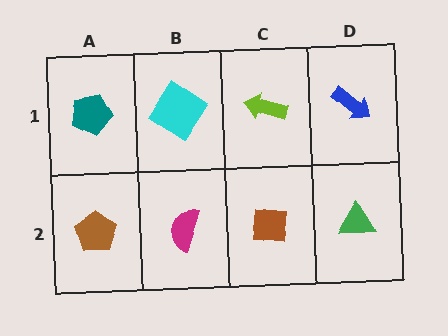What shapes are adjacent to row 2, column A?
A teal pentagon (row 1, column A), a magenta semicircle (row 2, column B).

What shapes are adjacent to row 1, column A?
A brown pentagon (row 2, column A), a cyan diamond (row 1, column B).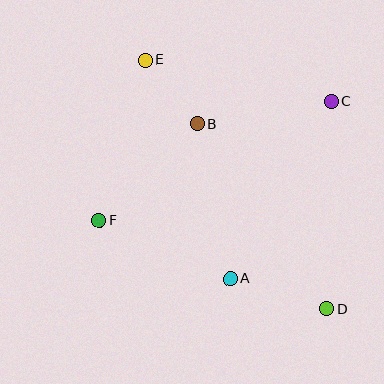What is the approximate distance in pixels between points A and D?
The distance between A and D is approximately 101 pixels.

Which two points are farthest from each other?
Points D and E are farthest from each other.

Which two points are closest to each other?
Points B and E are closest to each other.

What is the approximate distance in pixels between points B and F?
The distance between B and F is approximately 138 pixels.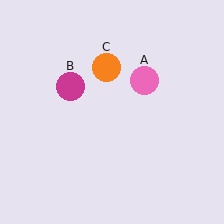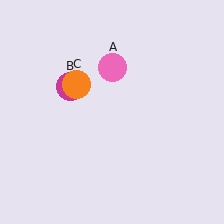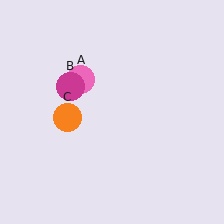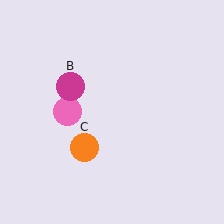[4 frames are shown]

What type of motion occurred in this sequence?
The pink circle (object A), orange circle (object C) rotated counterclockwise around the center of the scene.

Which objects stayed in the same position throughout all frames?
Magenta circle (object B) remained stationary.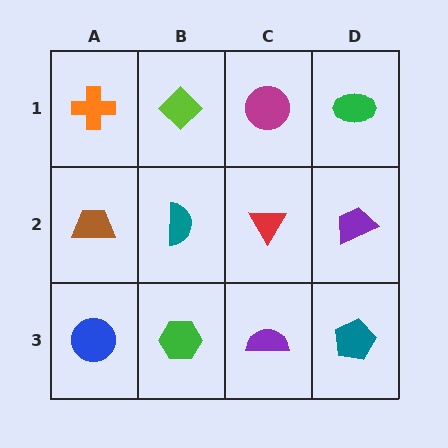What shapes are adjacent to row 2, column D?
A green ellipse (row 1, column D), a teal pentagon (row 3, column D), a red triangle (row 2, column C).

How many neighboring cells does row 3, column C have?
3.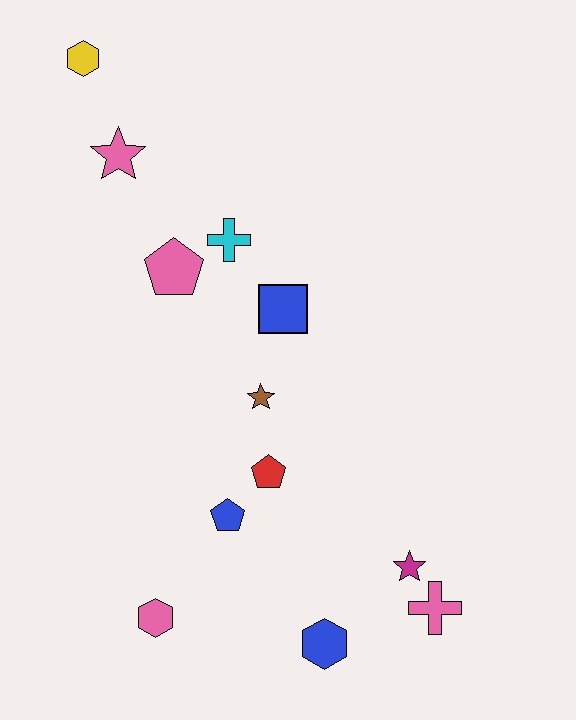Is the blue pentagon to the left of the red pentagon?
Yes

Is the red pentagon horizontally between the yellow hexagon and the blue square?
Yes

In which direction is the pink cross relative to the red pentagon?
The pink cross is to the right of the red pentagon.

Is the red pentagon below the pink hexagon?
No